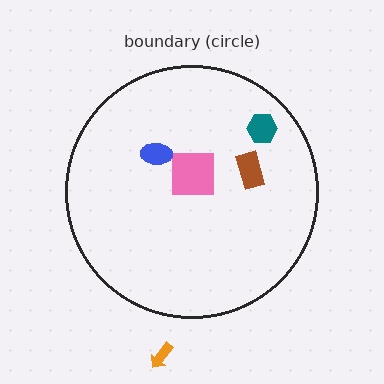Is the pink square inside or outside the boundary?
Inside.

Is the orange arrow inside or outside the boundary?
Outside.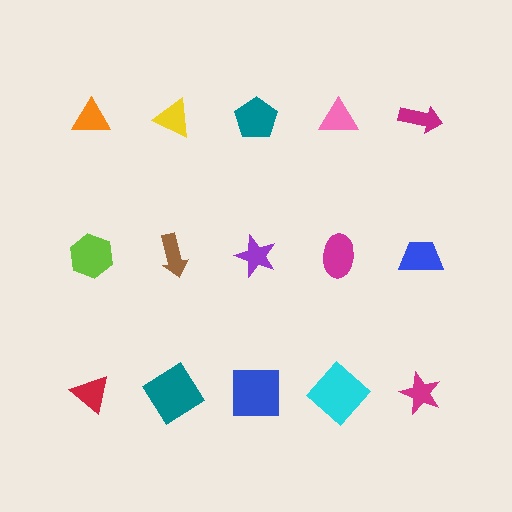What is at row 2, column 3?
A purple star.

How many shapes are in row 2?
5 shapes.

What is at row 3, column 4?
A cyan diamond.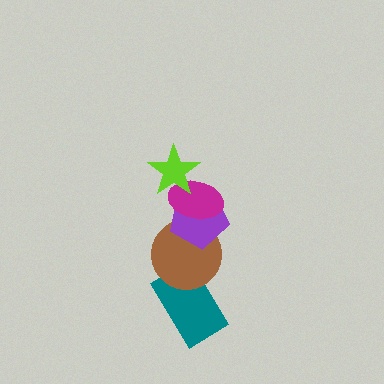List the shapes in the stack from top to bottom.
From top to bottom: the lime star, the magenta ellipse, the purple pentagon, the brown circle, the teal rectangle.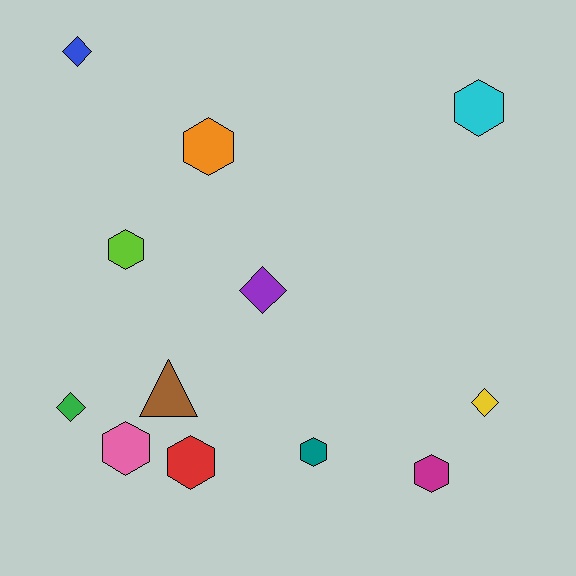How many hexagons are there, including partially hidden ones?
There are 7 hexagons.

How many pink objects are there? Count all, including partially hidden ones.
There is 1 pink object.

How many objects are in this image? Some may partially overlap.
There are 12 objects.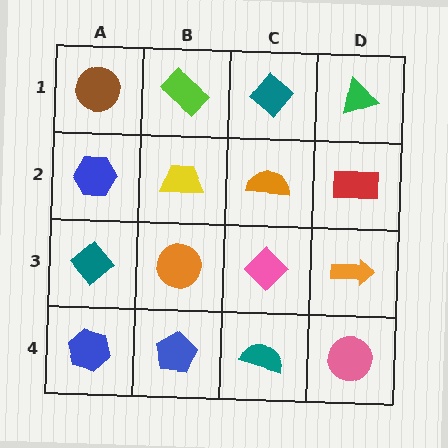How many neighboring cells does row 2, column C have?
4.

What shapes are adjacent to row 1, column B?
A yellow trapezoid (row 2, column B), a brown circle (row 1, column A), a teal diamond (row 1, column C).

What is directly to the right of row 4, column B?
A teal semicircle.